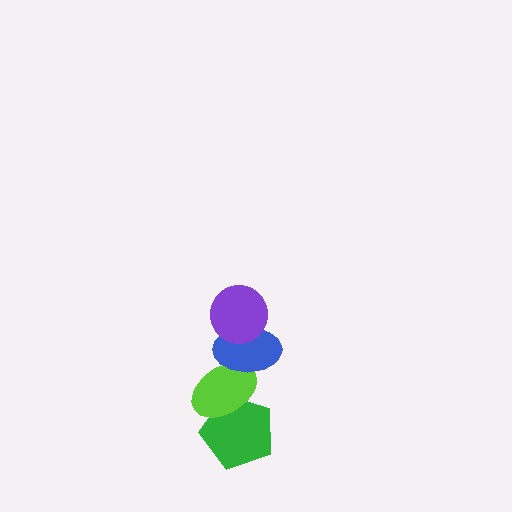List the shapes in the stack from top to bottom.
From top to bottom: the purple circle, the blue ellipse, the lime ellipse, the green pentagon.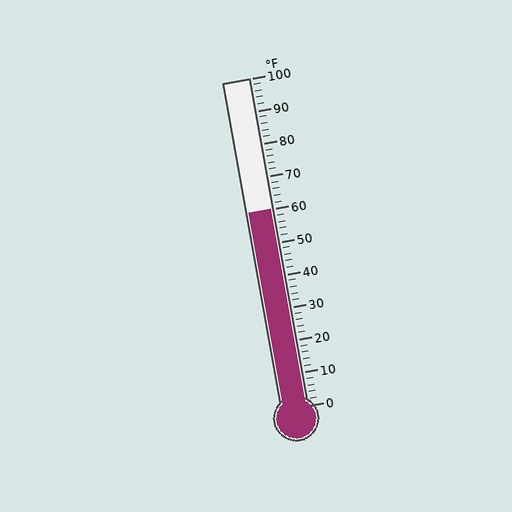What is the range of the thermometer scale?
The thermometer scale ranges from 0°F to 100°F.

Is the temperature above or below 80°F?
The temperature is below 80°F.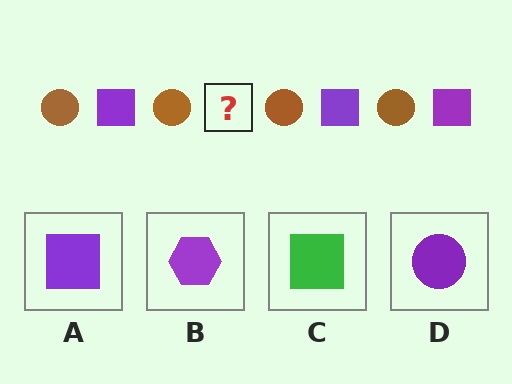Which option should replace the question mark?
Option A.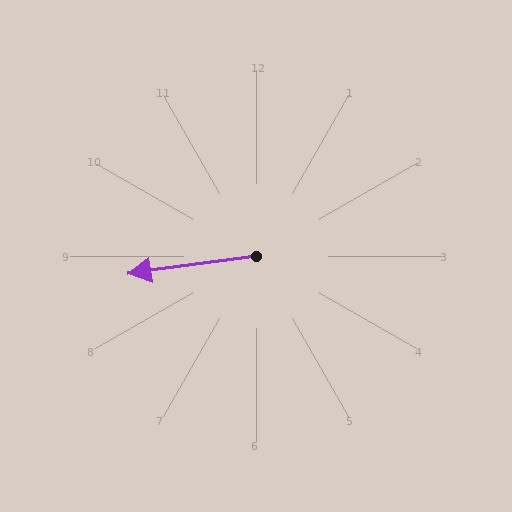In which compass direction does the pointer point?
West.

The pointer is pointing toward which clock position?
Roughly 9 o'clock.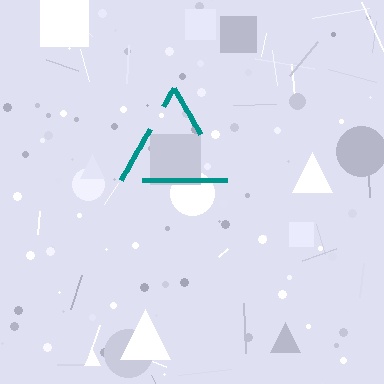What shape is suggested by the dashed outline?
The dashed outline suggests a triangle.